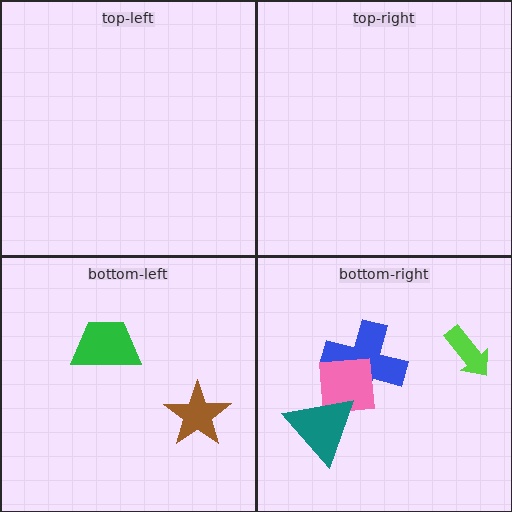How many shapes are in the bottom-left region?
2.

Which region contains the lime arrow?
The bottom-right region.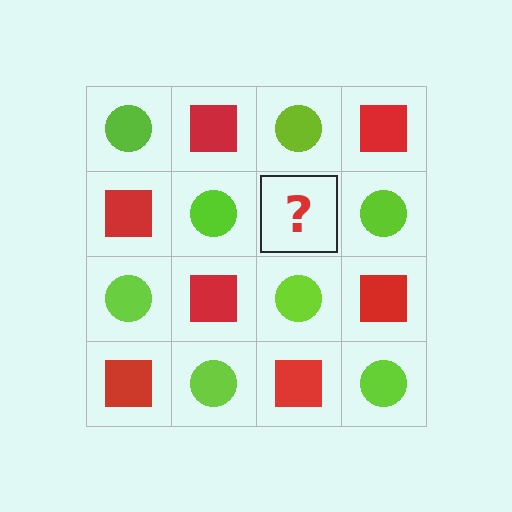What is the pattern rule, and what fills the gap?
The rule is that it alternates lime circle and red square in a checkerboard pattern. The gap should be filled with a red square.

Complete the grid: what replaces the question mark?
The question mark should be replaced with a red square.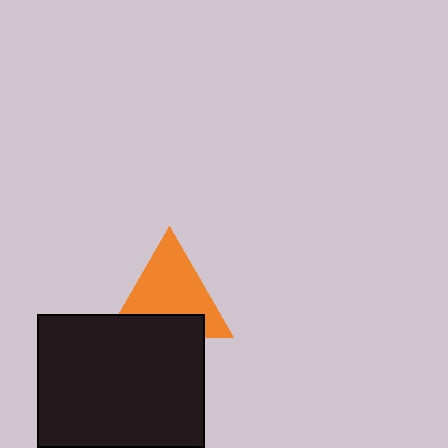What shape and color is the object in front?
The object in front is a black rectangle.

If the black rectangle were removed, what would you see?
You would see the complete orange triangle.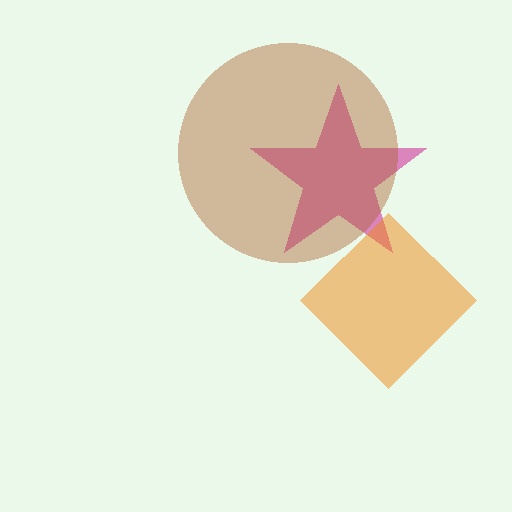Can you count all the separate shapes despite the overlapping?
Yes, there are 3 separate shapes.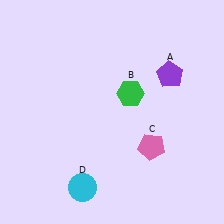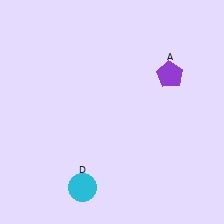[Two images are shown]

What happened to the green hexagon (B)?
The green hexagon (B) was removed in Image 2. It was in the top-right area of Image 1.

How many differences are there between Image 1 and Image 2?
There are 2 differences between the two images.